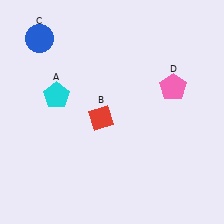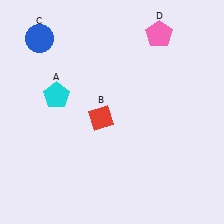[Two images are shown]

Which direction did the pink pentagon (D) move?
The pink pentagon (D) moved up.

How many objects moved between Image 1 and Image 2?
1 object moved between the two images.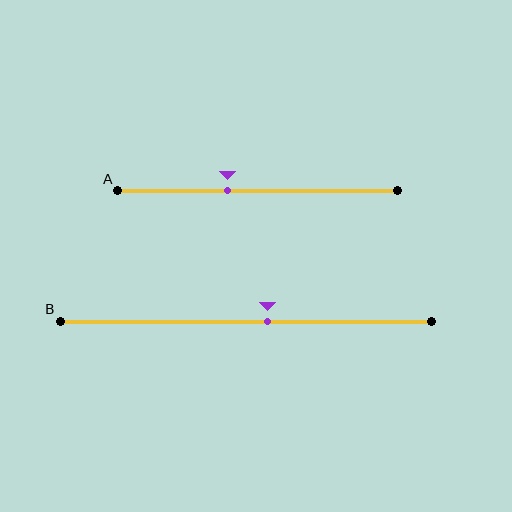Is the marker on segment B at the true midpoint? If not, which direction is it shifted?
No, the marker on segment B is shifted to the right by about 6% of the segment length.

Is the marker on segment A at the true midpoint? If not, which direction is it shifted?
No, the marker on segment A is shifted to the left by about 11% of the segment length.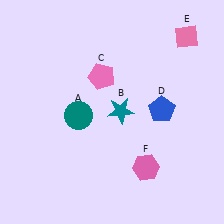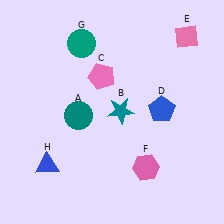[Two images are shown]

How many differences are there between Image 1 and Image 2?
There are 2 differences between the two images.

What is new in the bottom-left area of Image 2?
A blue triangle (H) was added in the bottom-left area of Image 2.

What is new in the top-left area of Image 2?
A teal circle (G) was added in the top-left area of Image 2.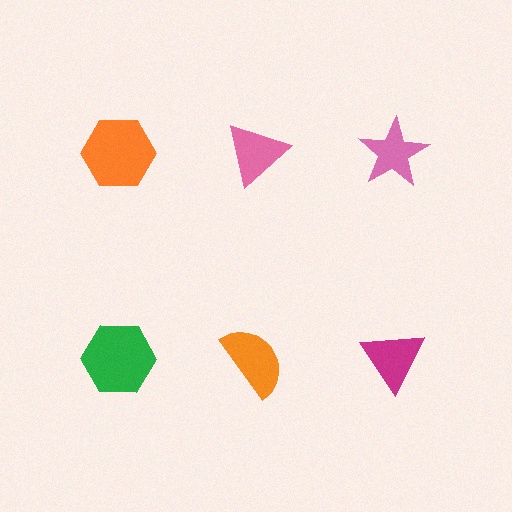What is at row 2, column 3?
A magenta triangle.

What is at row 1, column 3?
A pink star.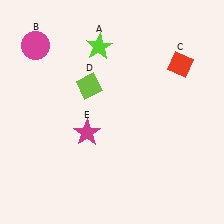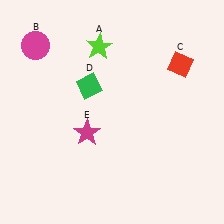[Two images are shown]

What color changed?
The diamond (D) changed from lime in Image 1 to green in Image 2.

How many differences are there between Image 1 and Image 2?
There is 1 difference between the two images.